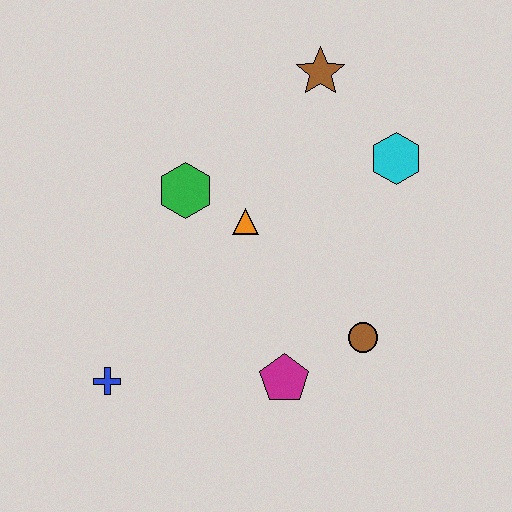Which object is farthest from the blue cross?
The brown star is farthest from the blue cross.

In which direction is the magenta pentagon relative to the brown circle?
The magenta pentagon is to the left of the brown circle.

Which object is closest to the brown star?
The cyan hexagon is closest to the brown star.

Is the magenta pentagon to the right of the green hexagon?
Yes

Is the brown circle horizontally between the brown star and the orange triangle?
No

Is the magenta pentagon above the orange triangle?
No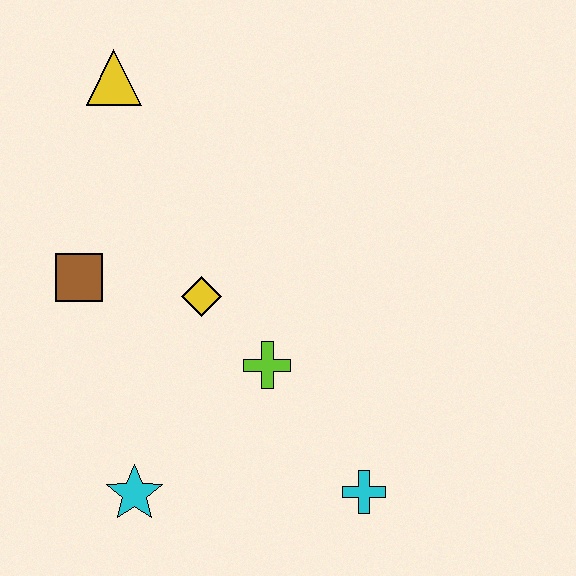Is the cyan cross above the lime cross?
No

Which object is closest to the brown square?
The yellow diamond is closest to the brown square.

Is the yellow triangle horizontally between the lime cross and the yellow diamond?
No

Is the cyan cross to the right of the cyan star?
Yes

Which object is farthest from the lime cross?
The yellow triangle is farthest from the lime cross.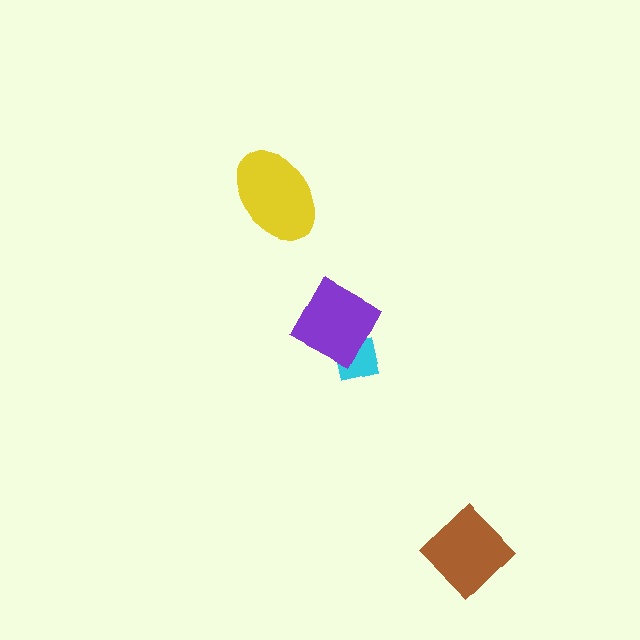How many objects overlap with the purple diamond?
1 object overlaps with the purple diamond.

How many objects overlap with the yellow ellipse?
0 objects overlap with the yellow ellipse.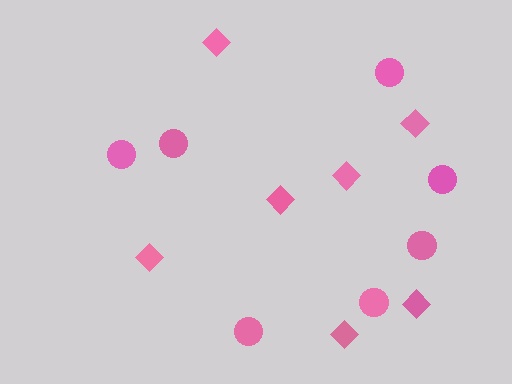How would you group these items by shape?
There are 2 groups: one group of circles (7) and one group of diamonds (7).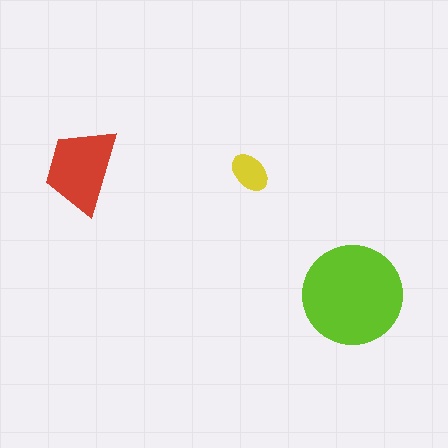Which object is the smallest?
The yellow ellipse.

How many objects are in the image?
There are 3 objects in the image.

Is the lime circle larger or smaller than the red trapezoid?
Larger.